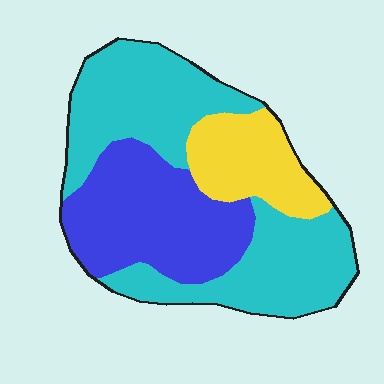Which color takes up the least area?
Yellow, at roughly 15%.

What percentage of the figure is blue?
Blue takes up between a quarter and a half of the figure.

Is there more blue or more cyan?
Cyan.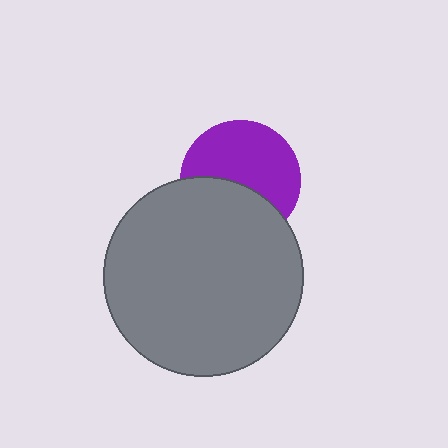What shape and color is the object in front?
The object in front is a gray circle.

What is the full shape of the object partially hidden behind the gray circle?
The partially hidden object is a purple circle.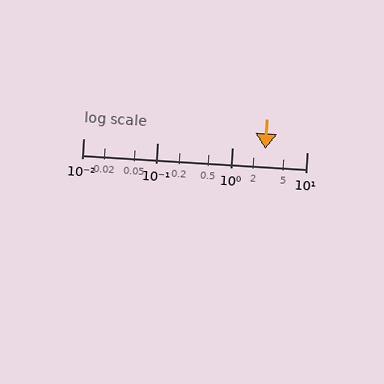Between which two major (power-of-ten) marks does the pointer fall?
The pointer is between 1 and 10.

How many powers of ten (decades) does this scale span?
The scale spans 3 decades, from 0.01 to 10.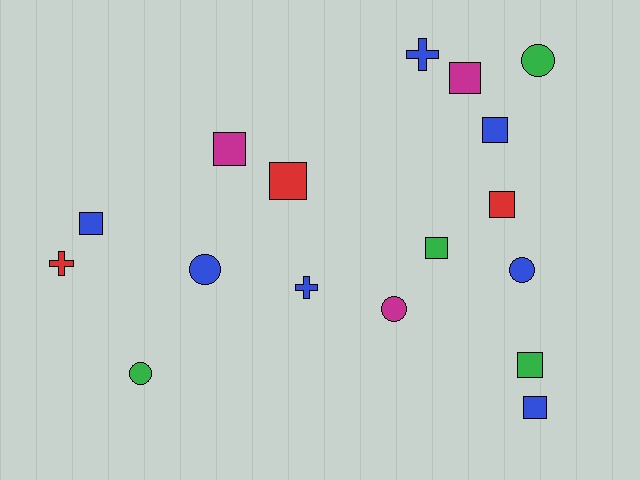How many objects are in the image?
There are 17 objects.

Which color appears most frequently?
Blue, with 7 objects.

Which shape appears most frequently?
Square, with 9 objects.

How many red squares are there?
There are 2 red squares.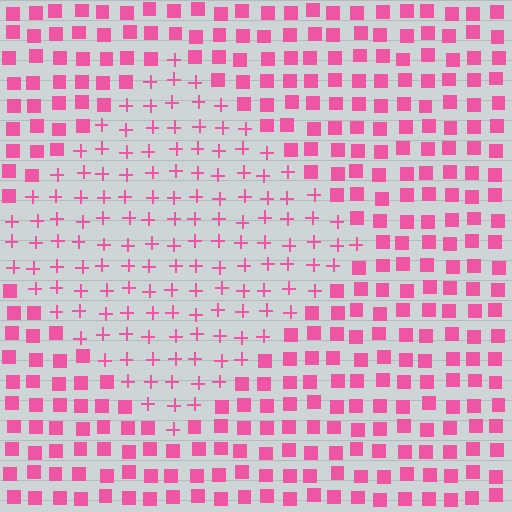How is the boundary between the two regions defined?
The boundary is defined by a change in element shape: plus signs inside vs. squares outside. All elements share the same color and spacing.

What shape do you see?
I see a diamond.